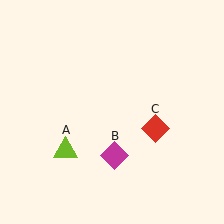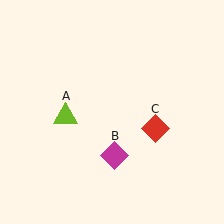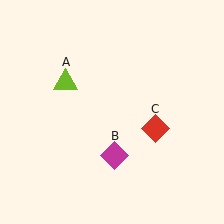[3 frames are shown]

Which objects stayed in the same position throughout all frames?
Magenta diamond (object B) and red diamond (object C) remained stationary.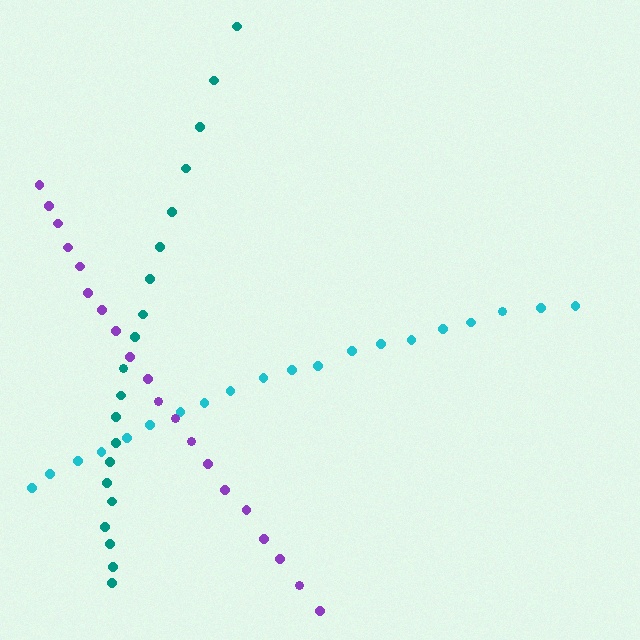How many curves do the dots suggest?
There are 3 distinct paths.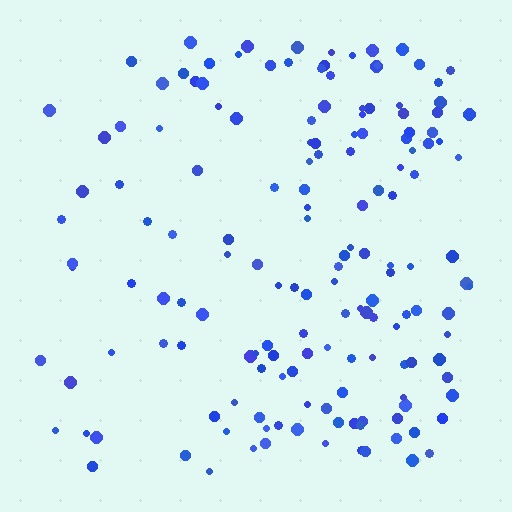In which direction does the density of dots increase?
From left to right, with the right side densest.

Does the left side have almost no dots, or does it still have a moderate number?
Still a moderate number, just noticeably fewer than the right.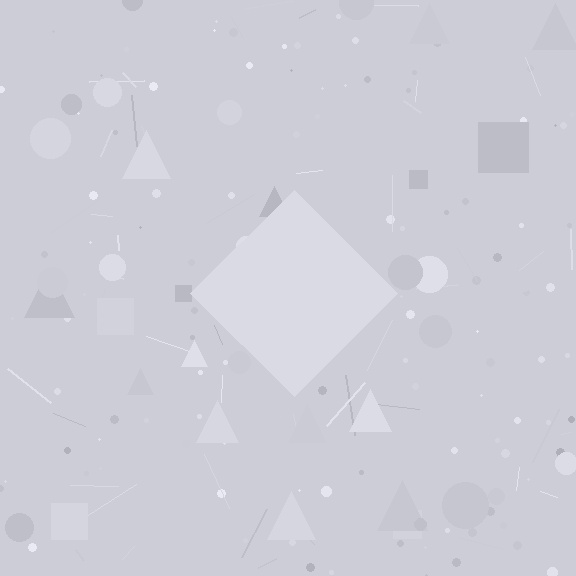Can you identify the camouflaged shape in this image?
The camouflaged shape is a diamond.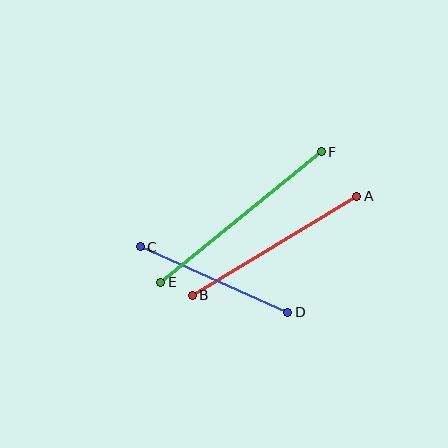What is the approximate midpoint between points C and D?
The midpoint is at approximately (214, 280) pixels.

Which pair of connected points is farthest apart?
Points E and F are farthest apart.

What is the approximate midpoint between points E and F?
The midpoint is at approximately (241, 217) pixels.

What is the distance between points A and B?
The distance is approximately 192 pixels.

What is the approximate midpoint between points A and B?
The midpoint is at approximately (275, 246) pixels.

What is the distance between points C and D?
The distance is approximately 162 pixels.